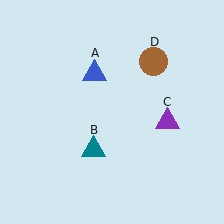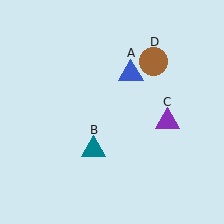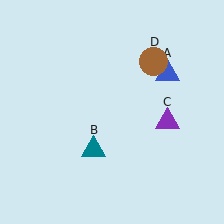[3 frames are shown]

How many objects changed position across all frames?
1 object changed position: blue triangle (object A).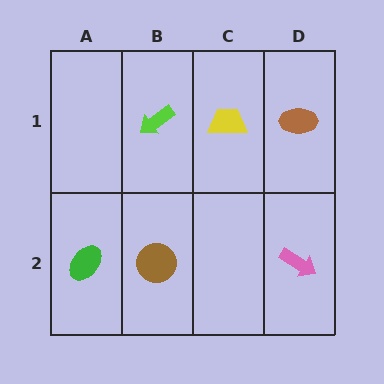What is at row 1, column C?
A yellow trapezoid.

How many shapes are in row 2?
3 shapes.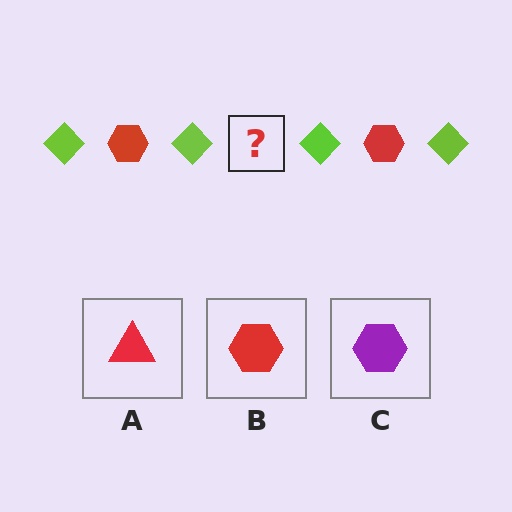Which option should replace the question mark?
Option B.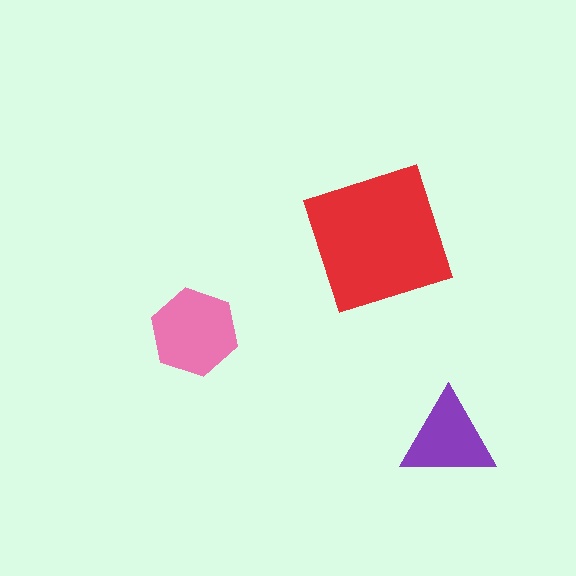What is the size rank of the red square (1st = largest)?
1st.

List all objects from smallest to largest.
The purple triangle, the pink hexagon, the red square.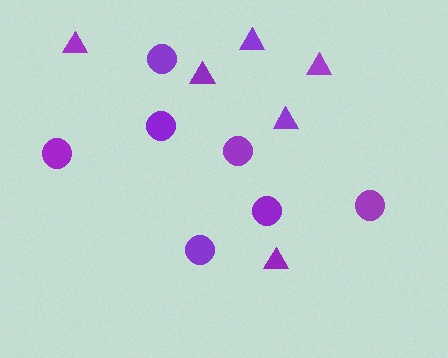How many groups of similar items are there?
There are 2 groups: one group of circles (7) and one group of triangles (6).